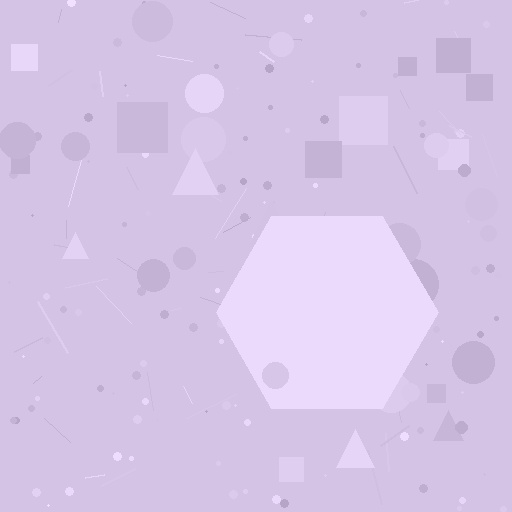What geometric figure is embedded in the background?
A hexagon is embedded in the background.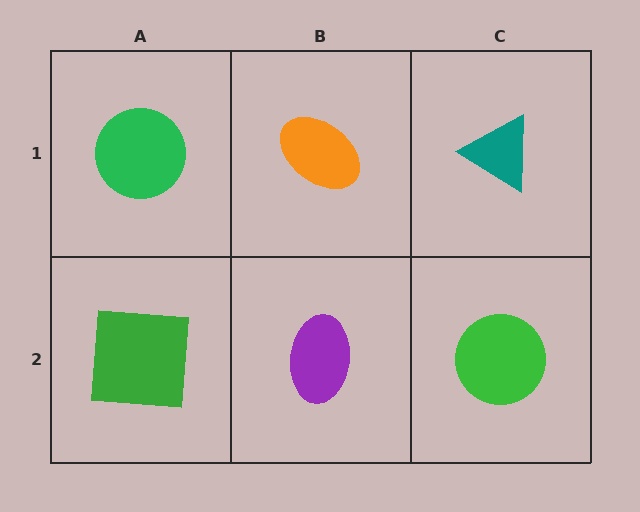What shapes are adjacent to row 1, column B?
A purple ellipse (row 2, column B), a green circle (row 1, column A), a teal triangle (row 1, column C).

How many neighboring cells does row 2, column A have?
2.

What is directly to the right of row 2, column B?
A green circle.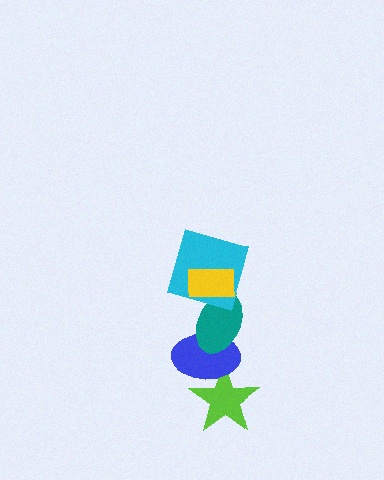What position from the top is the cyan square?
The cyan square is 2nd from the top.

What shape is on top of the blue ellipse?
The teal ellipse is on top of the blue ellipse.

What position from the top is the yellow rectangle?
The yellow rectangle is 1st from the top.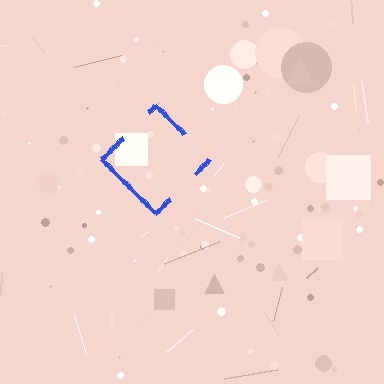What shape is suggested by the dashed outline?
The dashed outline suggests a diamond.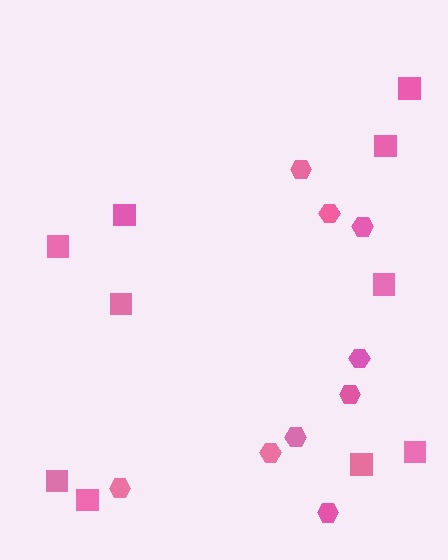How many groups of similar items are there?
There are 2 groups: one group of squares (10) and one group of hexagons (9).